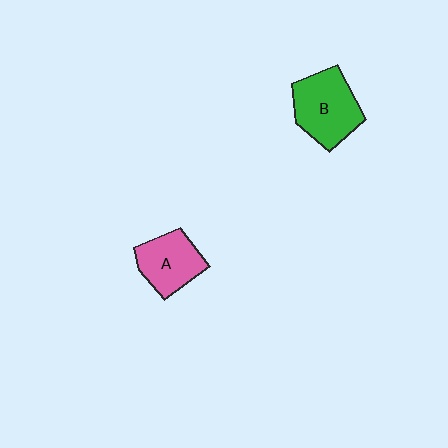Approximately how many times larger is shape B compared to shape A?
Approximately 1.3 times.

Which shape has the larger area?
Shape B (green).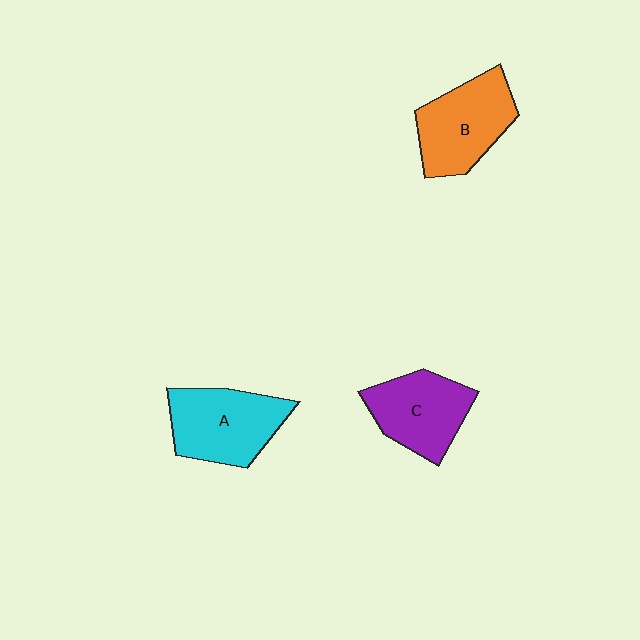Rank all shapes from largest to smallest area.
From largest to smallest: A (cyan), B (orange), C (purple).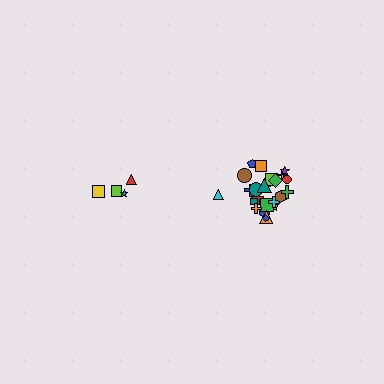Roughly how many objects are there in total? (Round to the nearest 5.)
Roughly 30 objects in total.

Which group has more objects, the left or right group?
The right group.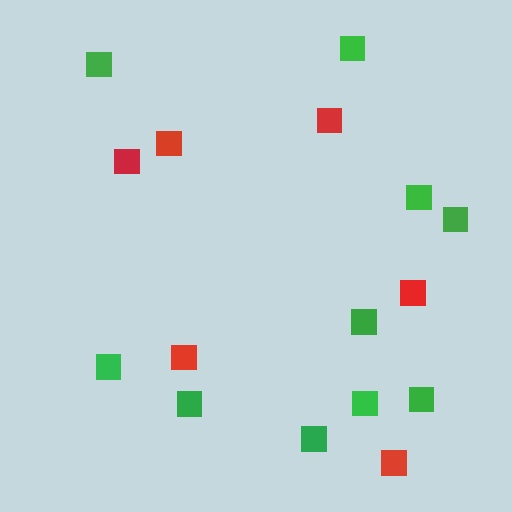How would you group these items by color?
There are 2 groups: one group of red squares (6) and one group of green squares (10).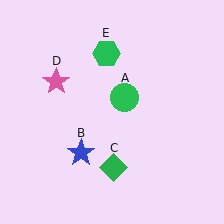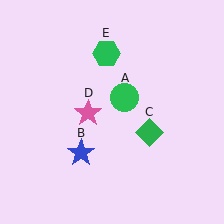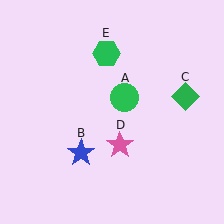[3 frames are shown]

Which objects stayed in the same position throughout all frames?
Green circle (object A) and blue star (object B) and green hexagon (object E) remained stationary.